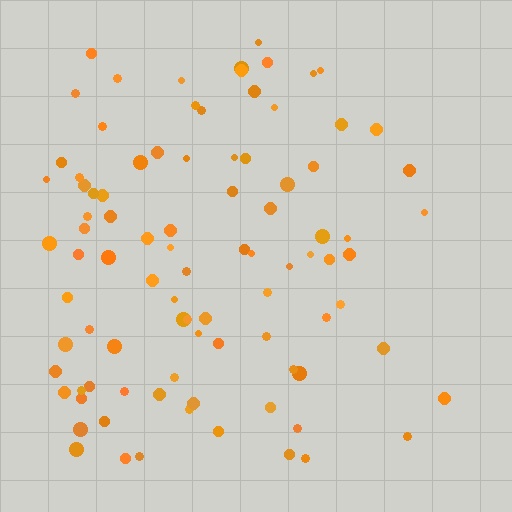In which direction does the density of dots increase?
From right to left, with the left side densest.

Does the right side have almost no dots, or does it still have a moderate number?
Still a moderate number, just noticeably fewer than the left.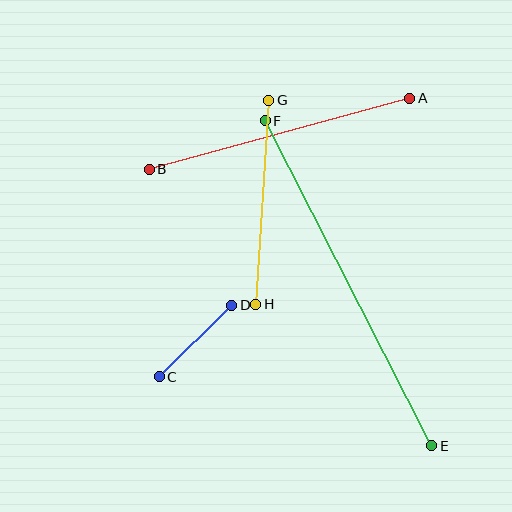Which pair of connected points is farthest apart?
Points E and F are farthest apart.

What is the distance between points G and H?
The distance is approximately 204 pixels.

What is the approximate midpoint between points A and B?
The midpoint is at approximately (279, 134) pixels.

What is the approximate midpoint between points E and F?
The midpoint is at approximately (348, 283) pixels.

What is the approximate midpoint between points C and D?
The midpoint is at approximately (196, 341) pixels.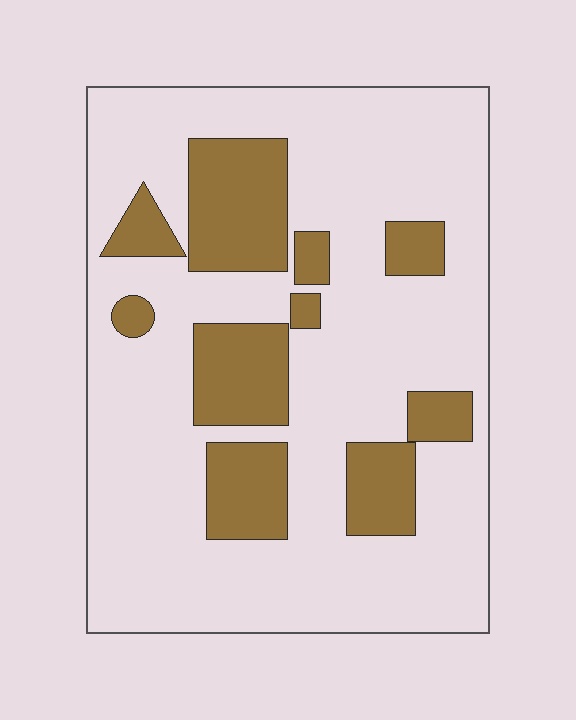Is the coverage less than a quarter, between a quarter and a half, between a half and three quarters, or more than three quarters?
Less than a quarter.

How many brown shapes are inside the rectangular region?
10.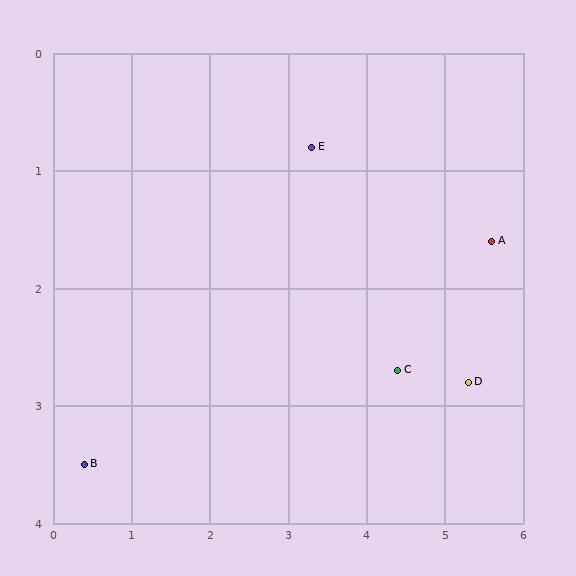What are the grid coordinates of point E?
Point E is at approximately (3.3, 0.8).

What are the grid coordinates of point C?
Point C is at approximately (4.4, 2.7).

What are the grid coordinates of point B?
Point B is at approximately (0.4, 3.5).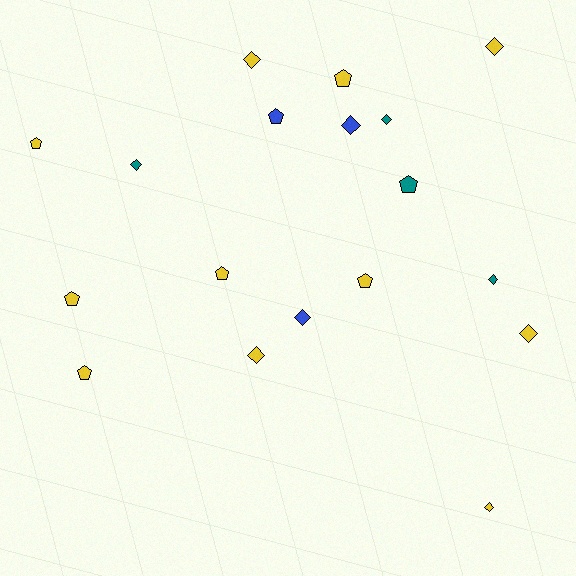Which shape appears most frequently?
Diamond, with 10 objects.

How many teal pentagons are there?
There is 1 teal pentagon.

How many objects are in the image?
There are 18 objects.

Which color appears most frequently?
Yellow, with 11 objects.